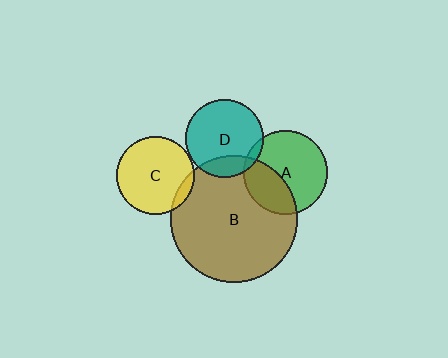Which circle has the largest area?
Circle B (brown).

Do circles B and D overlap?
Yes.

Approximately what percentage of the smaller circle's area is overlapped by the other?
Approximately 20%.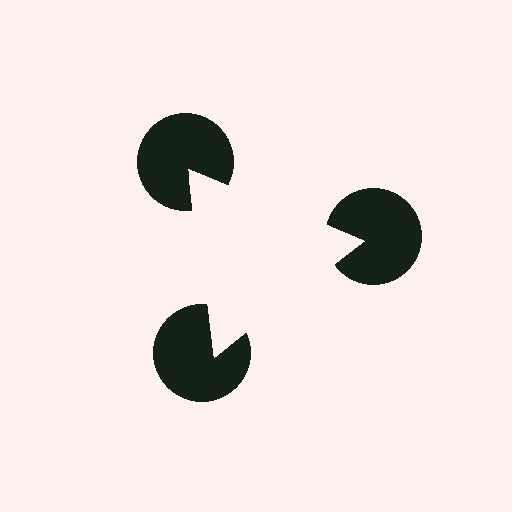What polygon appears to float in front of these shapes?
An illusory triangle — its edges are inferred from the aligned wedge cuts in the pac-man discs, not physically drawn.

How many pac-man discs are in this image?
There are 3 — one at each vertex of the illusory triangle.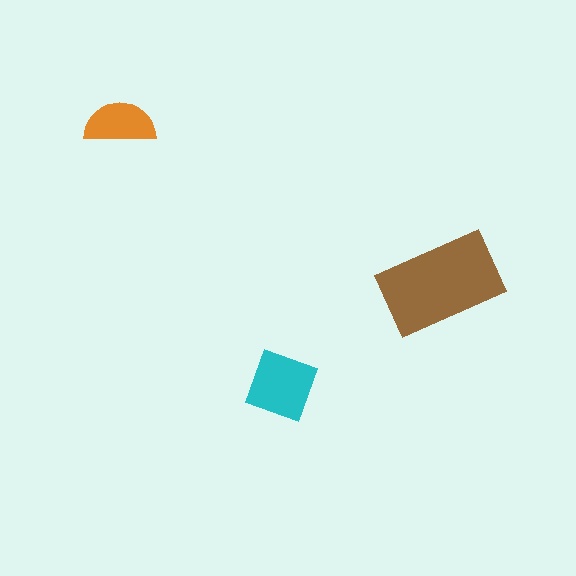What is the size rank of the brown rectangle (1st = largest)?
1st.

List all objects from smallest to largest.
The orange semicircle, the cyan diamond, the brown rectangle.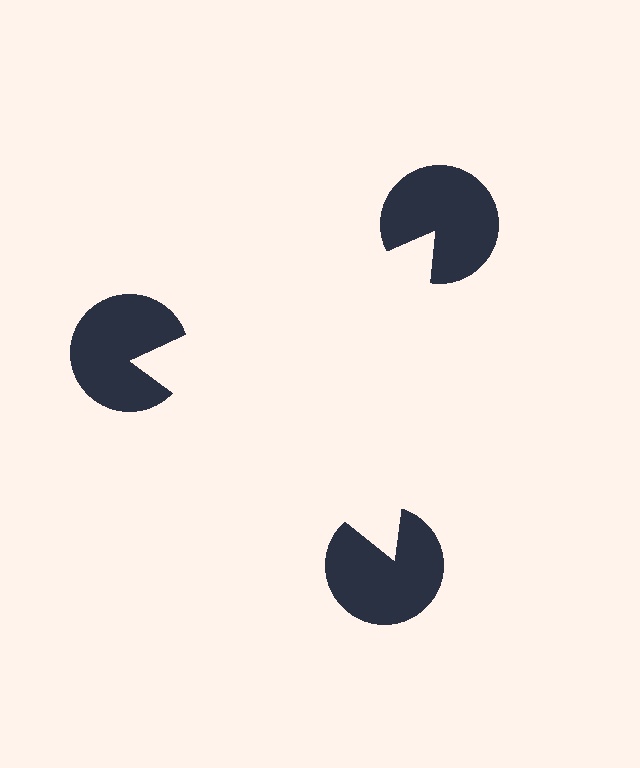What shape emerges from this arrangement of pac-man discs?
An illusory triangle — its edges are inferred from the aligned wedge cuts in the pac-man discs, not physically drawn.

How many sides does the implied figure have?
3 sides.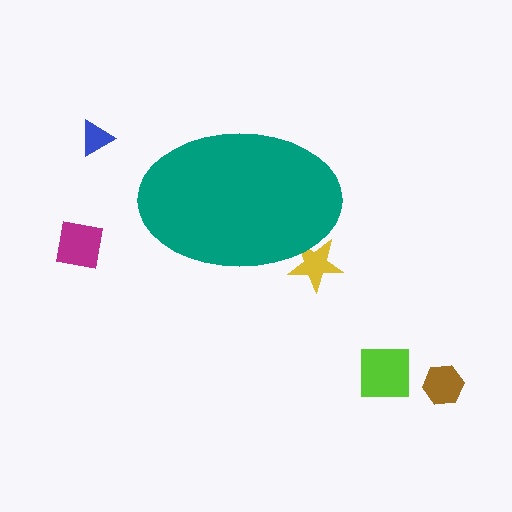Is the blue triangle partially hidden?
No, the blue triangle is fully visible.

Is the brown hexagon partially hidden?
No, the brown hexagon is fully visible.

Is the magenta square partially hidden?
No, the magenta square is fully visible.